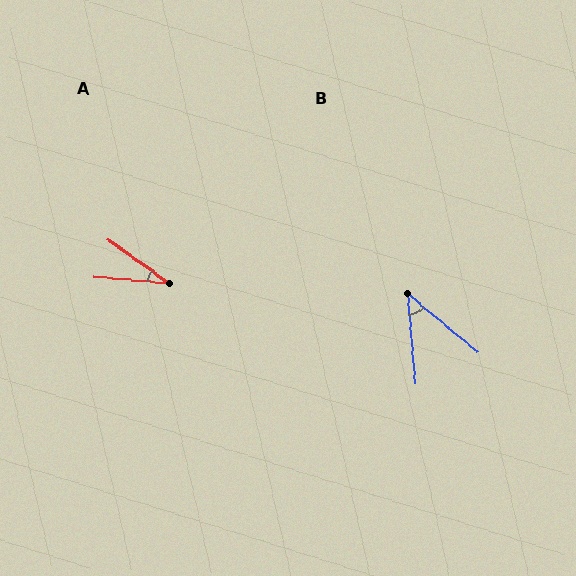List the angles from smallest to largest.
A (31°), B (46°).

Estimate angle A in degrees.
Approximately 31 degrees.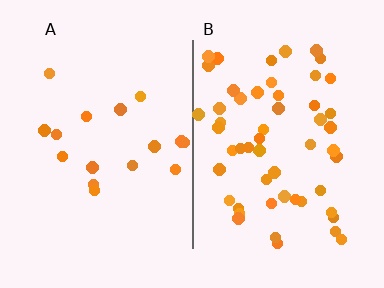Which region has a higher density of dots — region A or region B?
B (the right).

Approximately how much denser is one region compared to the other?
Approximately 3.4× — region B over region A.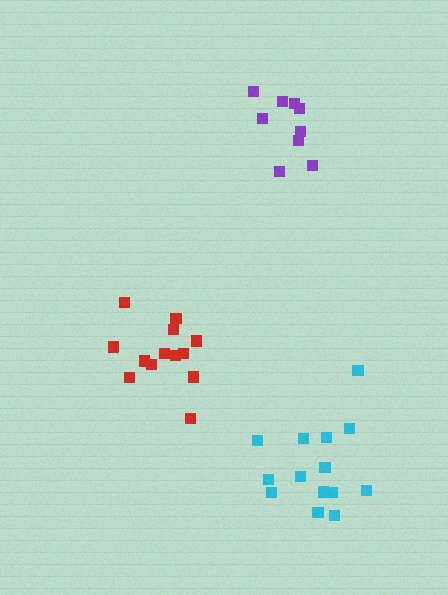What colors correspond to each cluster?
The clusters are colored: red, purple, cyan.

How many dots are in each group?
Group 1: 13 dots, Group 2: 9 dots, Group 3: 14 dots (36 total).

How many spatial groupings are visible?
There are 3 spatial groupings.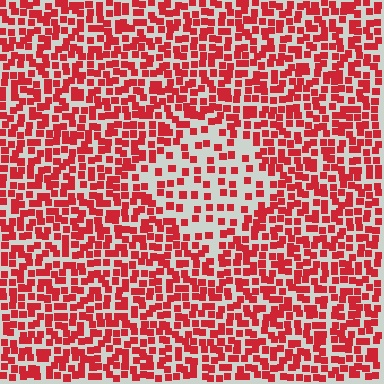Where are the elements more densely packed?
The elements are more densely packed outside the diamond boundary.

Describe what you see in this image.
The image contains small red elements arranged at two different densities. A diamond-shaped region is visible where the elements are less densely packed than the surrounding area.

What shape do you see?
I see a diamond.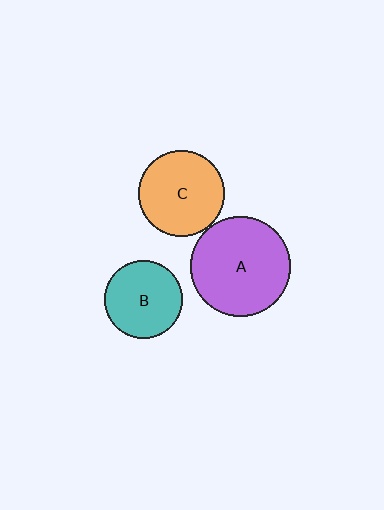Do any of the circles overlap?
No, none of the circles overlap.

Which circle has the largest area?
Circle A (purple).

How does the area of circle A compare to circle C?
Approximately 1.4 times.